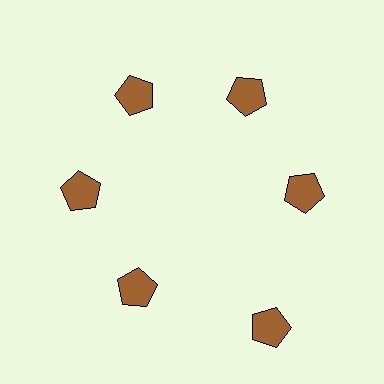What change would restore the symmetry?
The symmetry would be restored by moving it inward, back onto the ring so that all 6 pentagons sit at equal angles and equal distance from the center.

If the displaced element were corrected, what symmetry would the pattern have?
It would have 6-fold rotational symmetry — the pattern would map onto itself every 60 degrees.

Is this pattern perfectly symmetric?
No. The 6 brown pentagons are arranged in a ring, but one element near the 5 o'clock position is pushed outward from the center, breaking the 6-fold rotational symmetry.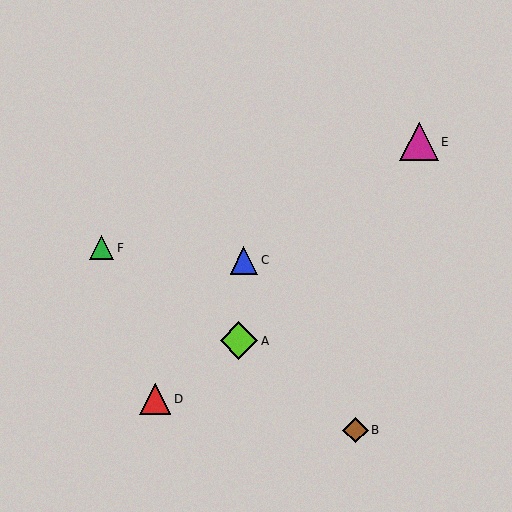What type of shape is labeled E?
Shape E is a magenta triangle.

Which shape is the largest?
The magenta triangle (labeled E) is the largest.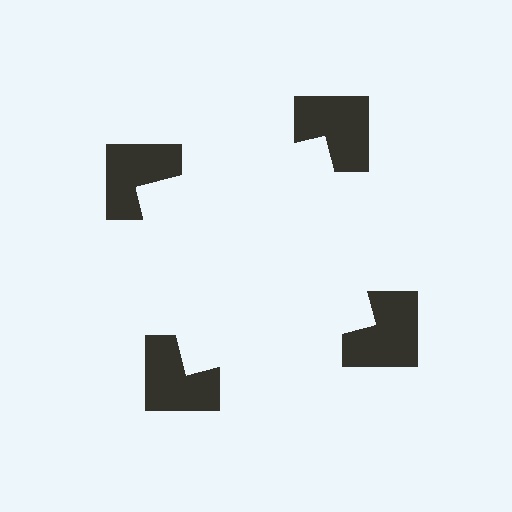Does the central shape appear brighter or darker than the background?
It typically appears slightly brighter than the background, even though no actual brightness change is drawn.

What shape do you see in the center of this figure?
An illusory square — its edges are inferred from the aligned wedge cuts in the notched squares, not physically drawn.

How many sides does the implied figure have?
4 sides.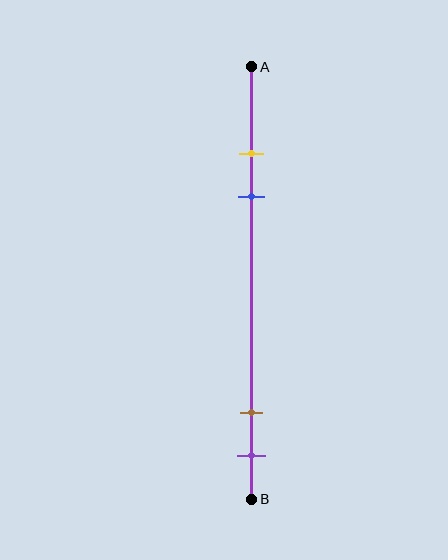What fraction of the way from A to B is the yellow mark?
The yellow mark is approximately 20% (0.2) of the way from A to B.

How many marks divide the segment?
There are 4 marks dividing the segment.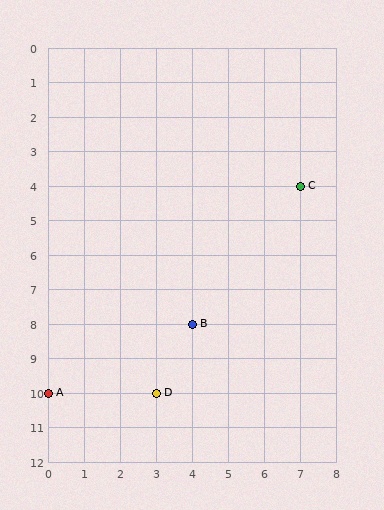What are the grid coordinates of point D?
Point D is at grid coordinates (3, 10).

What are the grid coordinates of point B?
Point B is at grid coordinates (4, 8).